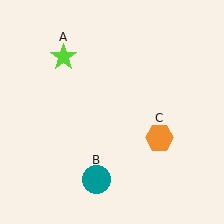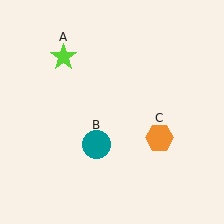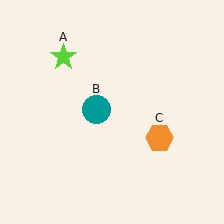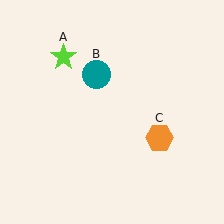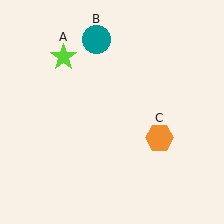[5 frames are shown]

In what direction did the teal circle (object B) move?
The teal circle (object B) moved up.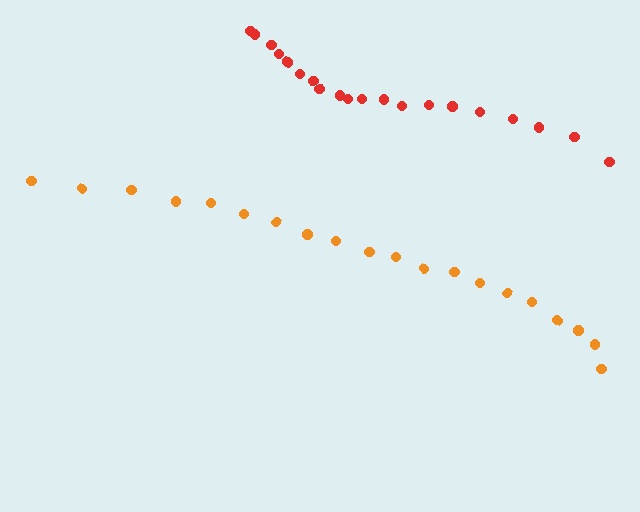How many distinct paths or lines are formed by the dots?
There are 2 distinct paths.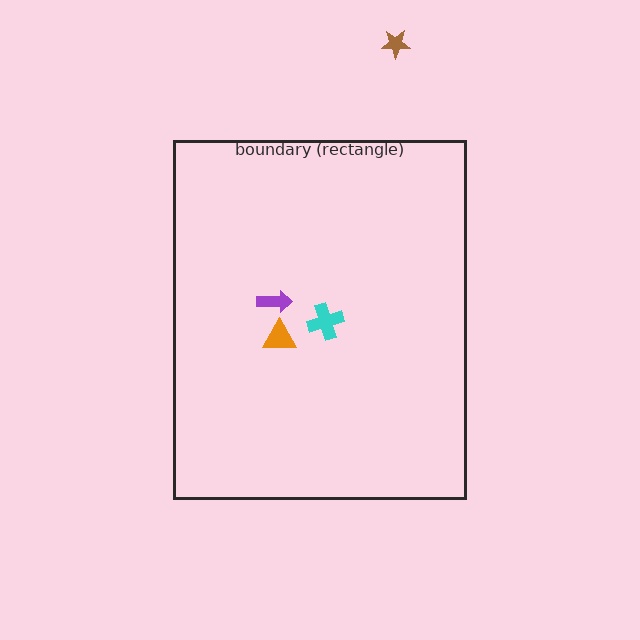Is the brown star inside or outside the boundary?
Outside.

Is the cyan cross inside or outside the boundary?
Inside.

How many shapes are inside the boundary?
3 inside, 1 outside.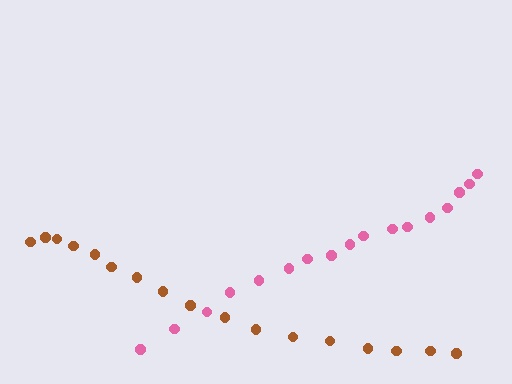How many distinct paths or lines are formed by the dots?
There are 2 distinct paths.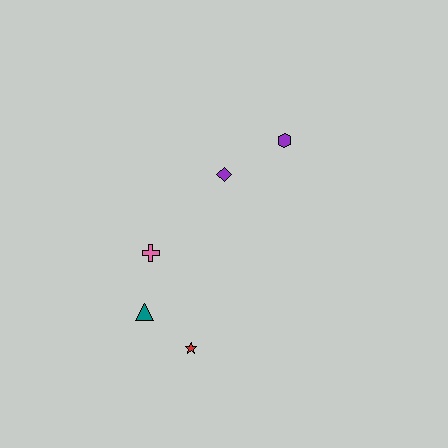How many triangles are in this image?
There is 1 triangle.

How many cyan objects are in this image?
There are no cyan objects.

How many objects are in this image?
There are 5 objects.